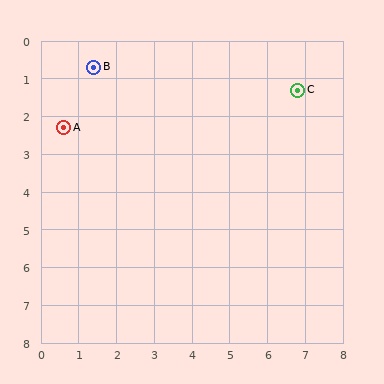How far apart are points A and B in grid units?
Points A and B are about 1.8 grid units apart.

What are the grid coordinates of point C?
Point C is at approximately (6.8, 1.3).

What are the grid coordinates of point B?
Point B is at approximately (1.4, 0.7).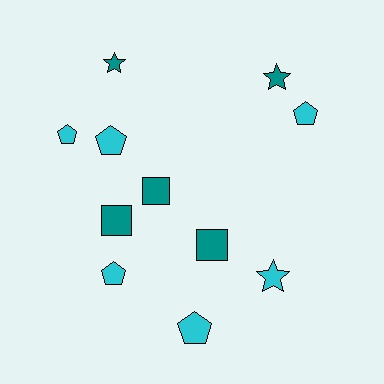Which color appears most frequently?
Cyan, with 6 objects.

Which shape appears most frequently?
Pentagon, with 5 objects.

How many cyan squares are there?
There are no cyan squares.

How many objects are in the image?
There are 11 objects.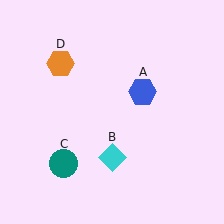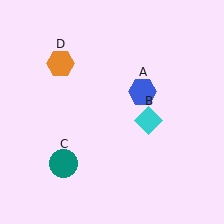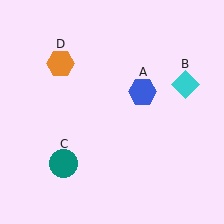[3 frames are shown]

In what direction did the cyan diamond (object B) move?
The cyan diamond (object B) moved up and to the right.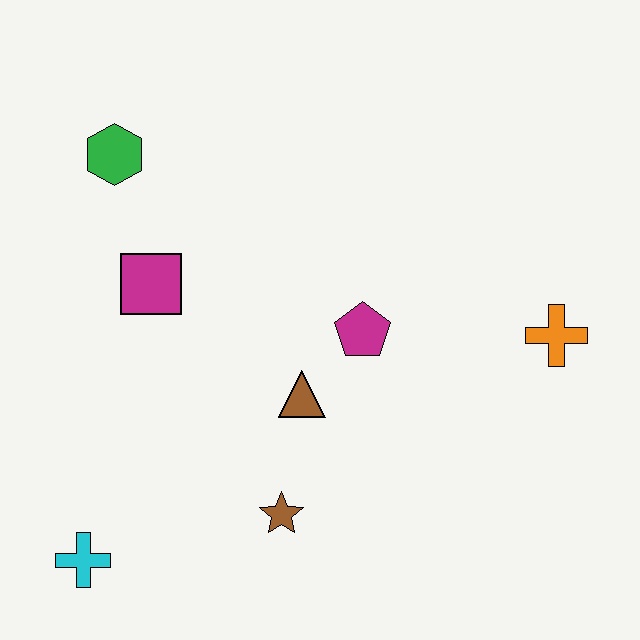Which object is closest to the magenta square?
The green hexagon is closest to the magenta square.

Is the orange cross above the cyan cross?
Yes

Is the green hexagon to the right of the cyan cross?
Yes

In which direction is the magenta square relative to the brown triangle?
The magenta square is to the left of the brown triangle.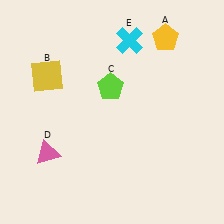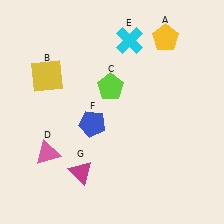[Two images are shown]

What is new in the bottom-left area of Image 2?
A magenta triangle (G) was added in the bottom-left area of Image 2.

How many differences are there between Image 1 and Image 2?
There are 2 differences between the two images.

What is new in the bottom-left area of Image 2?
A blue pentagon (F) was added in the bottom-left area of Image 2.